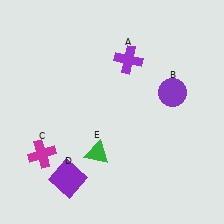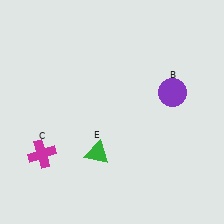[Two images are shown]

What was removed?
The purple square (D), the purple cross (A) were removed in Image 2.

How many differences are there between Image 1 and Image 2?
There are 2 differences between the two images.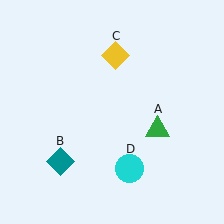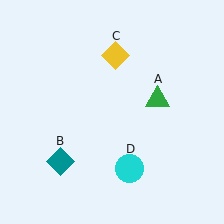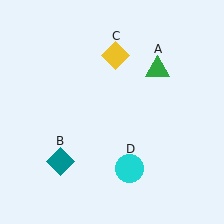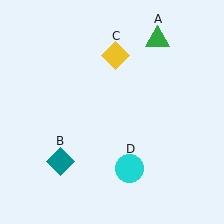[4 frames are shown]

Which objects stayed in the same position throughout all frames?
Teal diamond (object B) and yellow diamond (object C) and cyan circle (object D) remained stationary.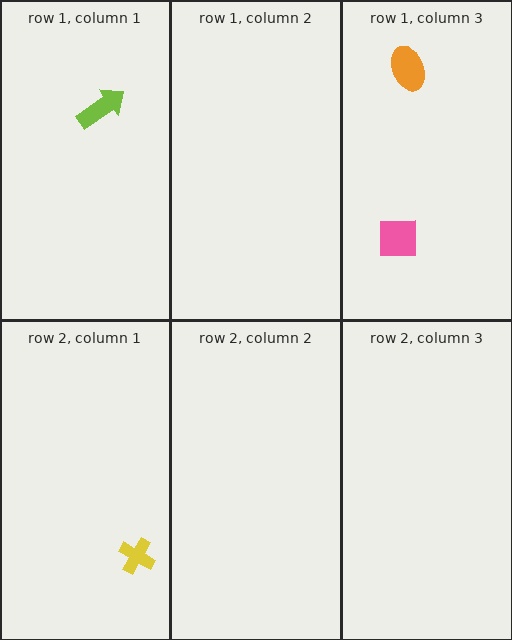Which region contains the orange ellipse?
The row 1, column 3 region.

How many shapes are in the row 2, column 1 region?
1.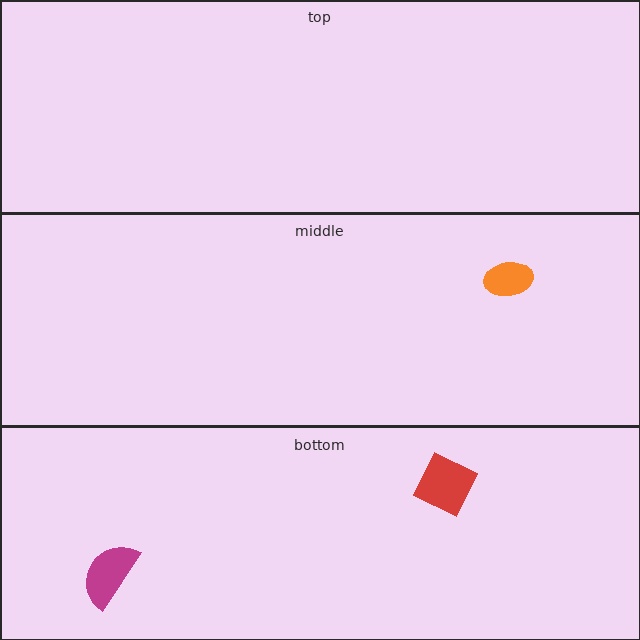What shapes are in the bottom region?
The magenta semicircle, the red diamond.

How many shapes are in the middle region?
1.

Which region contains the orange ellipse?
The middle region.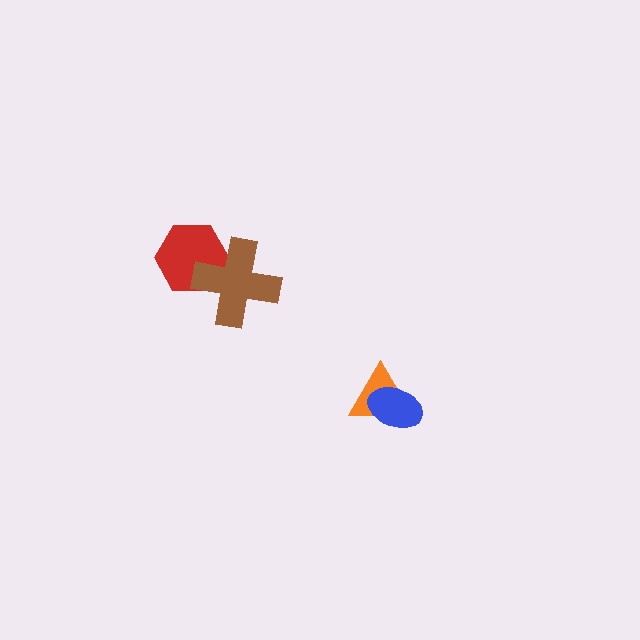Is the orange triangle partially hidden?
Yes, it is partially covered by another shape.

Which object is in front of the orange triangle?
The blue ellipse is in front of the orange triangle.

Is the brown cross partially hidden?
No, no other shape covers it.